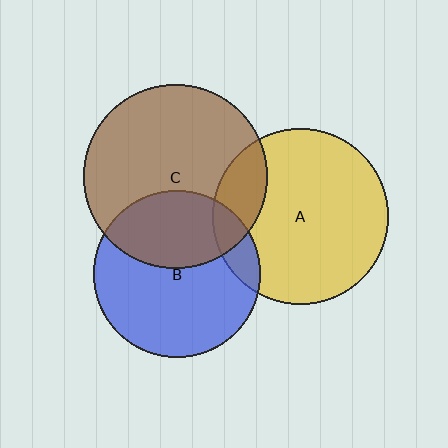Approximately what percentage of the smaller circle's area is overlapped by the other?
Approximately 35%.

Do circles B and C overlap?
Yes.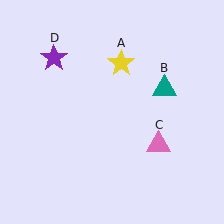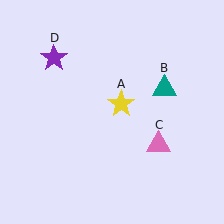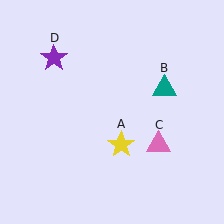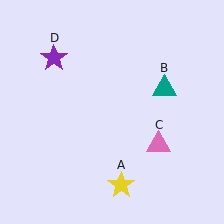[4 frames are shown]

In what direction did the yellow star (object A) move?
The yellow star (object A) moved down.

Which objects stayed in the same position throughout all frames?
Teal triangle (object B) and pink triangle (object C) and purple star (object D) remained stationary.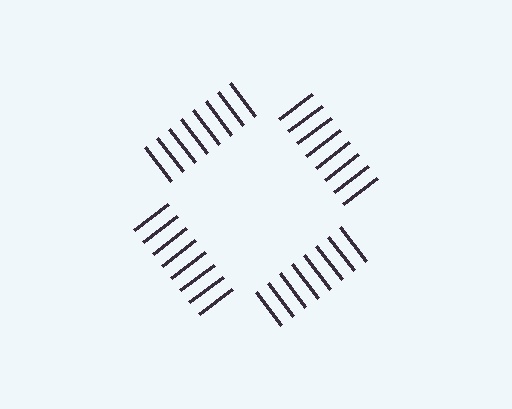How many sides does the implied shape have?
4 sides — the line-ends trace a square.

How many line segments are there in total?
32 — 8 along each of the 4 edges.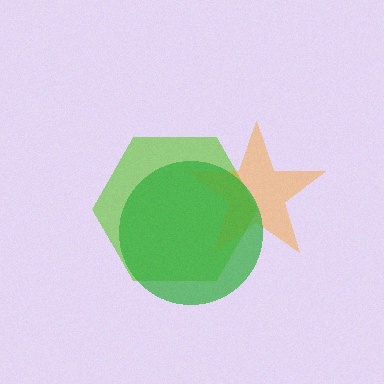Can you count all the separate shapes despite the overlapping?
Yes, there are 3 separate shapes.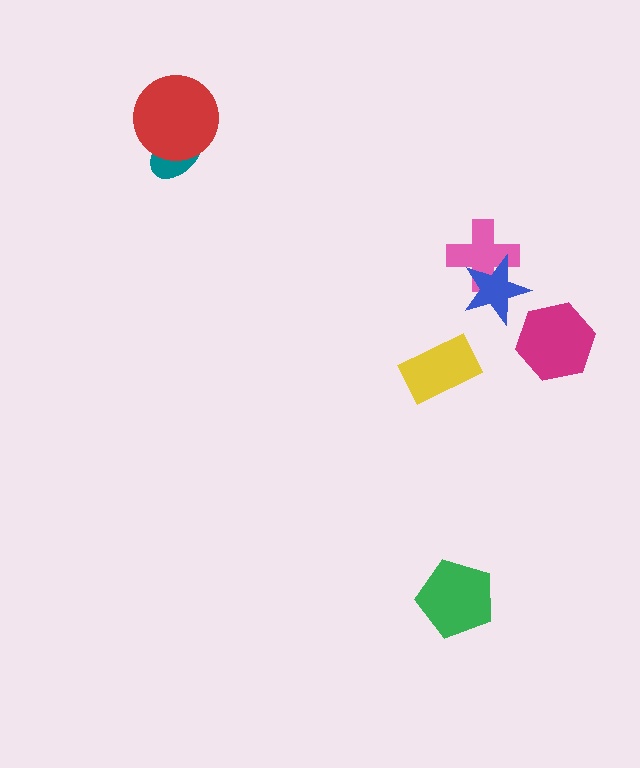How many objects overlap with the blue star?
1 object overlaps with the blue star.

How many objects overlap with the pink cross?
1 object overlaps with the pink cross.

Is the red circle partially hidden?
No, no other shape covers it.